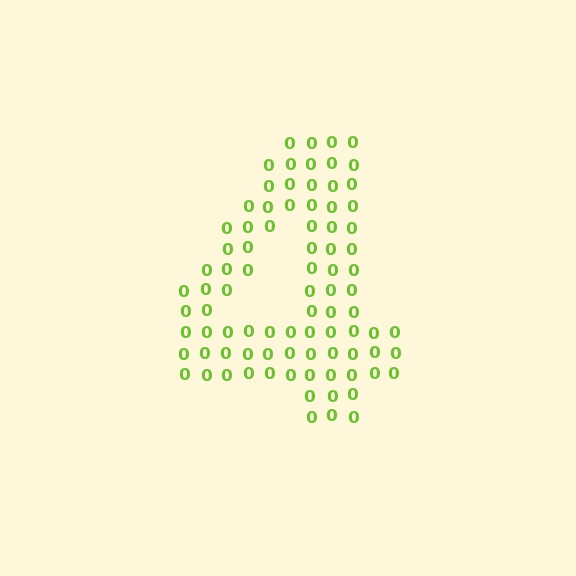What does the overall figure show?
The overall figure shows the digit 4.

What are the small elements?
The small elements are digit 0's.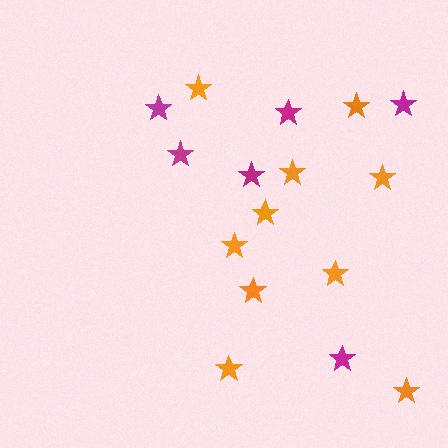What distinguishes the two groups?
There are 2 groups: one group of magenta stars (6) and one group of orange stars (10).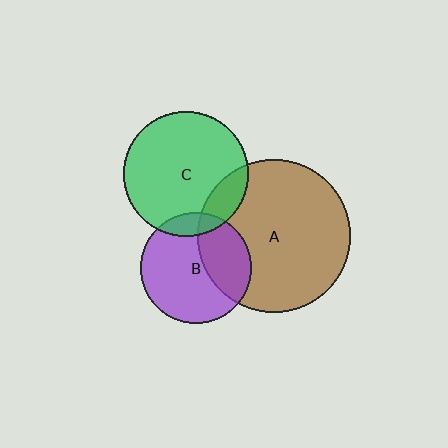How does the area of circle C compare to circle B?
Approximately 1.3 times.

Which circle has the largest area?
Circle A (brown).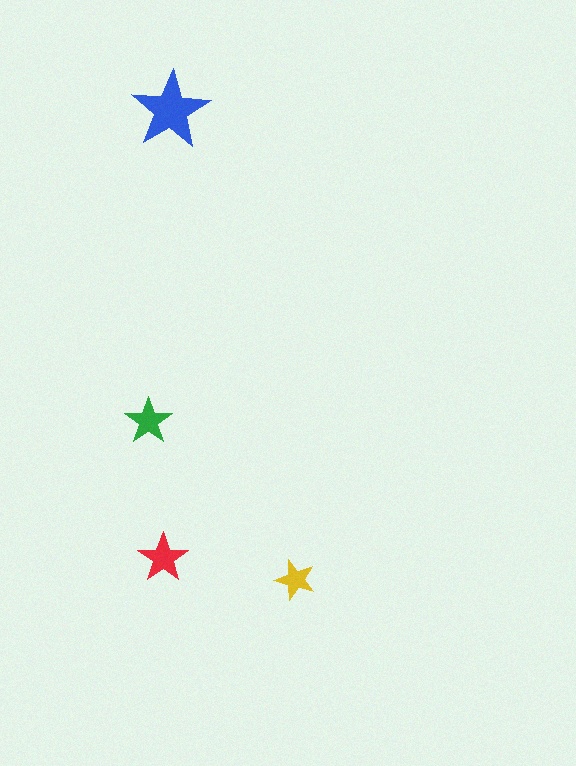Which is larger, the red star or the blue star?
The blue one.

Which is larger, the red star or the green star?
The red one.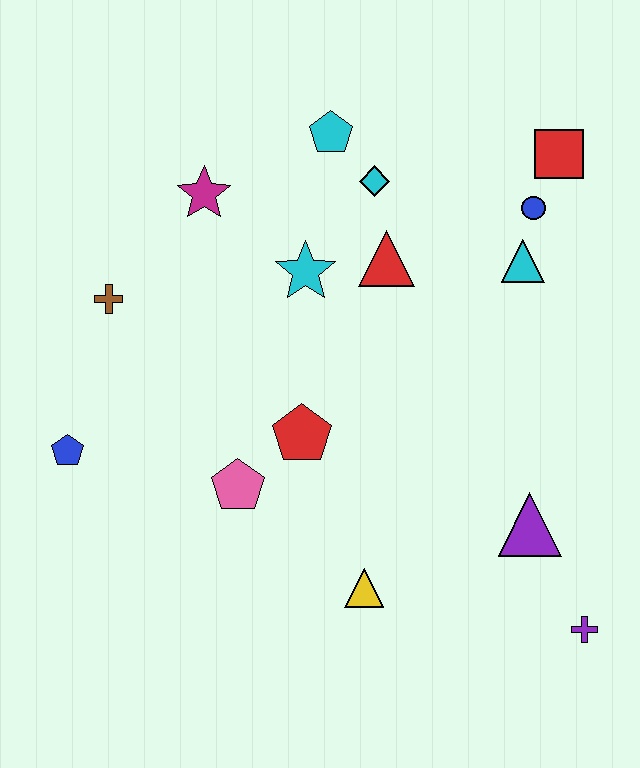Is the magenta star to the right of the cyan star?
No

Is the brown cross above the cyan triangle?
No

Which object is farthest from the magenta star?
The purple cross is farthest from the magenta star.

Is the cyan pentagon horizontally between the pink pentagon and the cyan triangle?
Yes